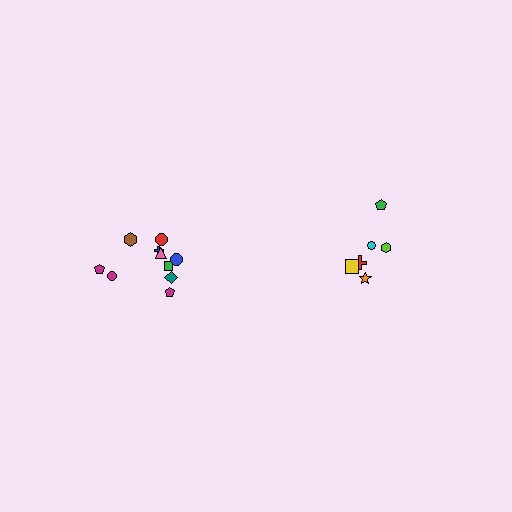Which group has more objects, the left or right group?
The left group.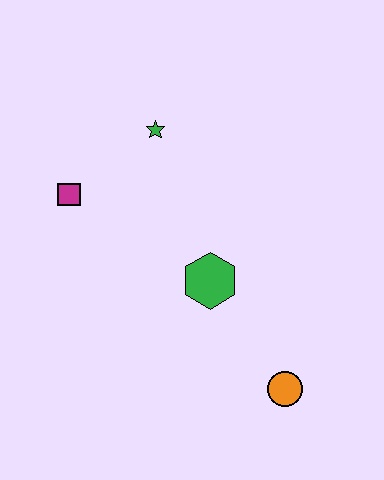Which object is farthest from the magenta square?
The orange circle is farthest from the magenta square.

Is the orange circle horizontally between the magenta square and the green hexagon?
No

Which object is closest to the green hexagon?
The orange circle is closest to the green hexagon.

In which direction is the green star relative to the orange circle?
The green star is above the orange circle.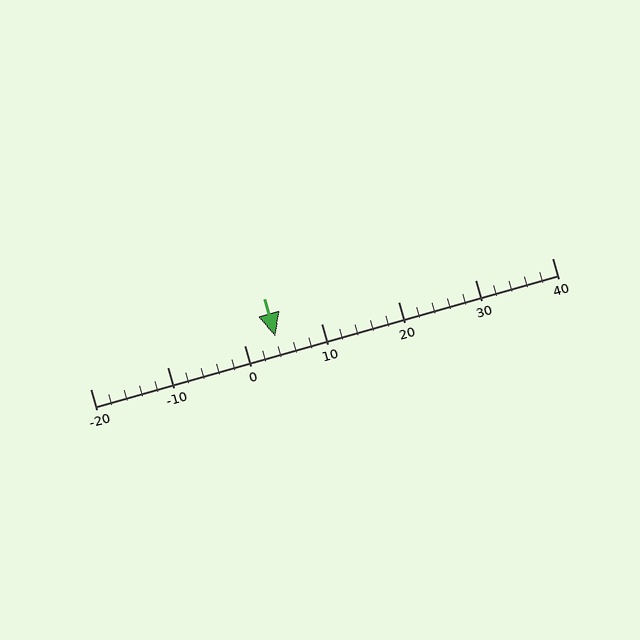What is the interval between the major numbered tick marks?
The major tick marks are spaced 10 units apart.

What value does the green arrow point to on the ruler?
The green arrow points to approximately 4.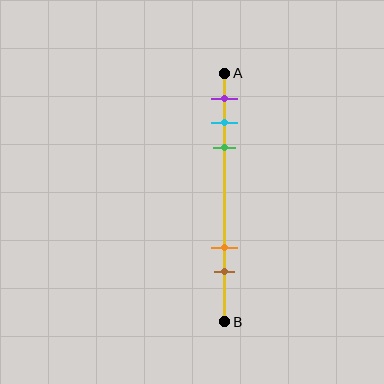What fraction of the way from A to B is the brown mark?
The brown mark is approximately 80% (0.8) of the way from A to B.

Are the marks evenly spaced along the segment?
No, the marks are not evenly spaced.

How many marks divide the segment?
There are 5 marks dividing the segment.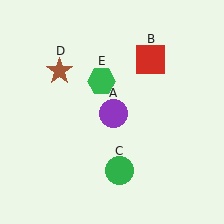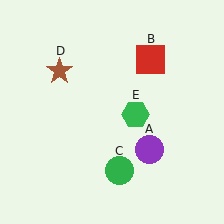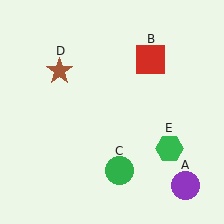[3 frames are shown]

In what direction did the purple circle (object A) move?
The purple circle (object A) moved down and to the right.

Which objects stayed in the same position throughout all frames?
Red square (object B) and green circle (object C) and brown star (object D) remained stationary.